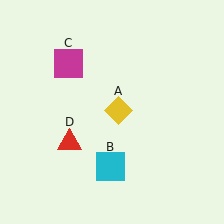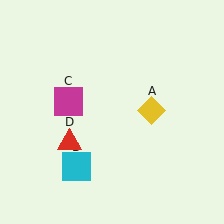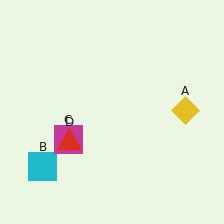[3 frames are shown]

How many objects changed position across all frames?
3 objects changed position: yellow diamond (object A), cyan square (object B), magenta square (object C).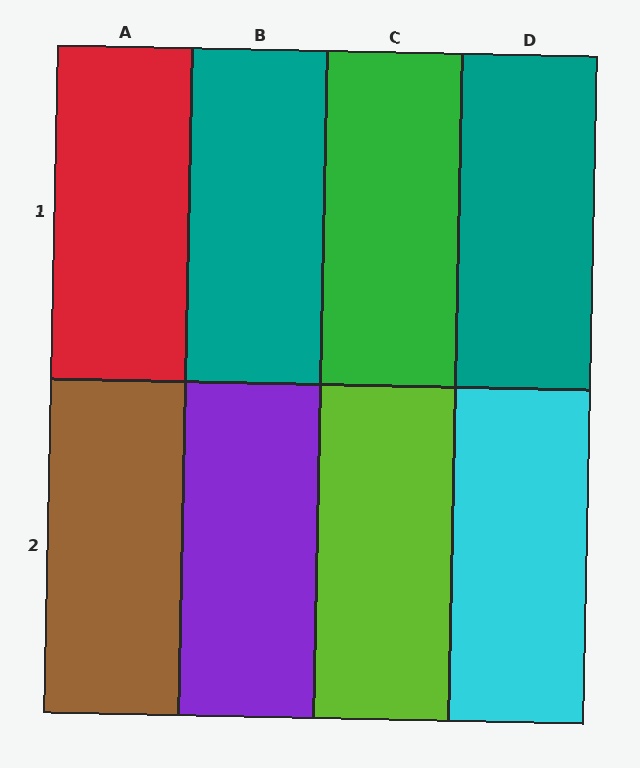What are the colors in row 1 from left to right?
Red, teal, green, teal.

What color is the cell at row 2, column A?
Brown.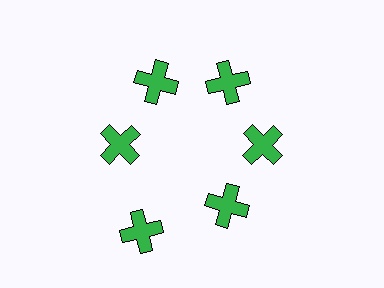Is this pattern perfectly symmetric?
No. The 6 green crosses are arranged in a ring, but one element near the 7 o'clock position is pushed outward from the center, breaking the 6-fold rotational symmetry.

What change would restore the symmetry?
The symmetry would be restored by moving it inward, back onto the ring so that all 6 crosses sit at equal angles and equal distance from the center.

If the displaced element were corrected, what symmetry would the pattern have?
It would have 6-fold rotational symmetry — the pattern would map onto itself every 60 degrees.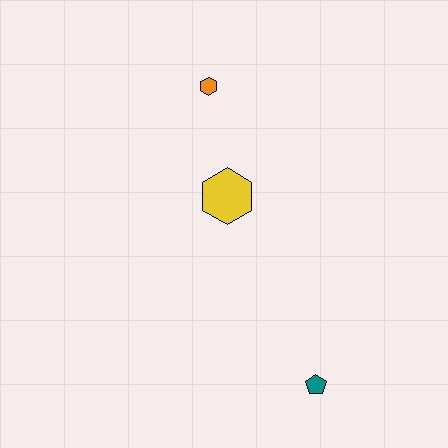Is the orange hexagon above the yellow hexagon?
Yes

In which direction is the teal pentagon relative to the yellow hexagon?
The teal pentagon is below the yellow hexagon.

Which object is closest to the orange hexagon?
The yellow hexagon is closest to the orange hexagon.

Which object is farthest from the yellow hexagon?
The teal pentagon is farthest from the yellow hexagon.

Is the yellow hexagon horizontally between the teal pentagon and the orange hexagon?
Yes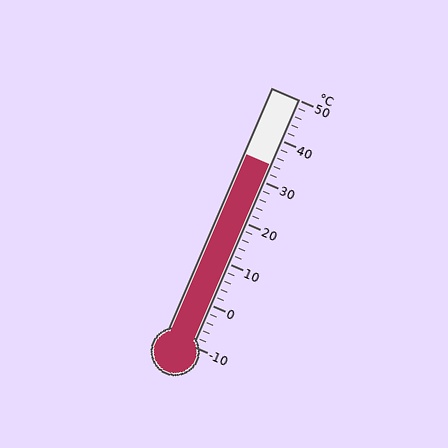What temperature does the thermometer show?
The thermometer shows approximately 34°C.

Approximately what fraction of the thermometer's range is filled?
The thermometer is filled to approximately 75% of its range.